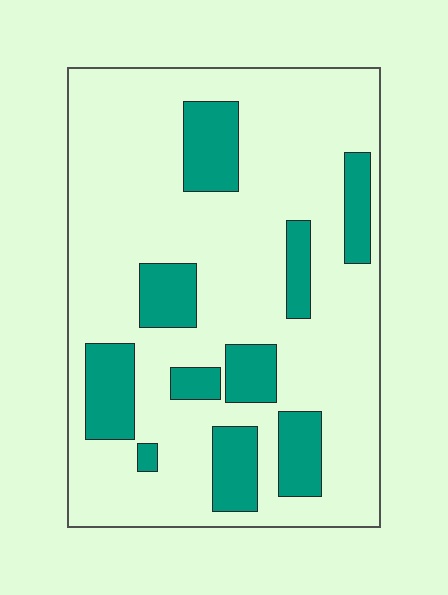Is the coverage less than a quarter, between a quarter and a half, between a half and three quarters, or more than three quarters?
Less than a quarter.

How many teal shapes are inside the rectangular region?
10.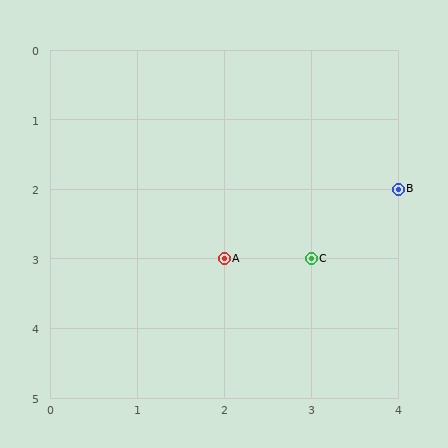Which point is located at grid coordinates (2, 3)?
Point A is at (2, 3).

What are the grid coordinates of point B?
Point B is at grid coordinates (4, 2).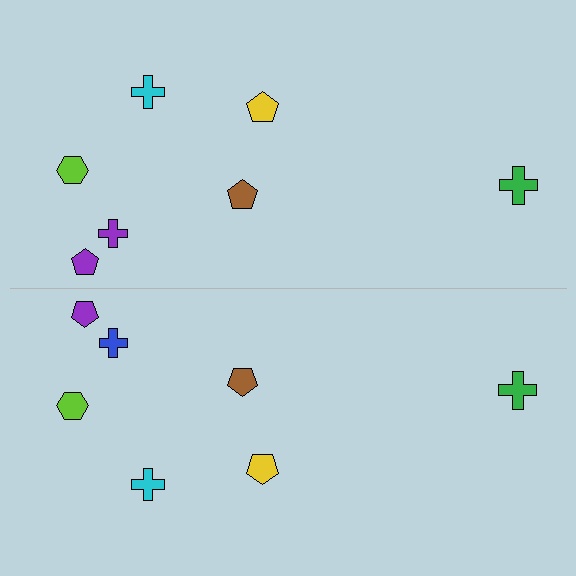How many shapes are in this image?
There are 14 shapes in this image.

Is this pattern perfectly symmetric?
No, the pattern is not perfectly symmetric. The blue cross on the bottom side breaks the symmetry — its mirror counterpart is purple.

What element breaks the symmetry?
The blue cross on the bottom side breaks the symmetry — its mirror counterpart is purple.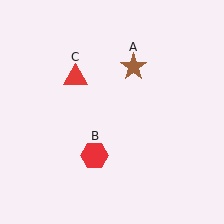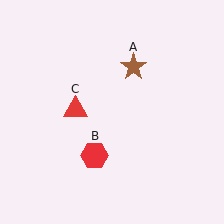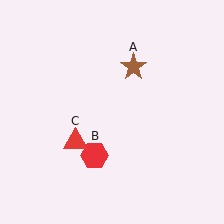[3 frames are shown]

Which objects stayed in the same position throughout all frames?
Brown star (object A) and red hexagon (object B) remained stationary.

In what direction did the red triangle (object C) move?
The red triangle (object C) moved down.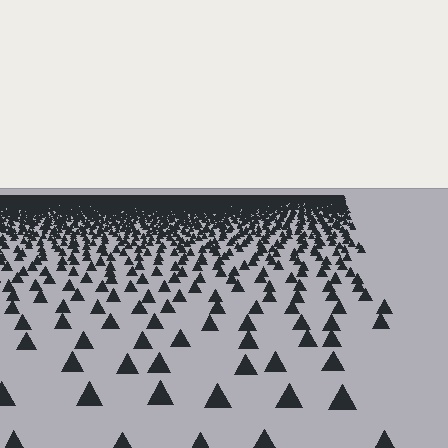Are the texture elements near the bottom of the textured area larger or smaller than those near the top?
Larger. Near the bottom, elements are closer to the viewer and appear at a bigger on-screen size.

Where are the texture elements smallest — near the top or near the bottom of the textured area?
Near the top.